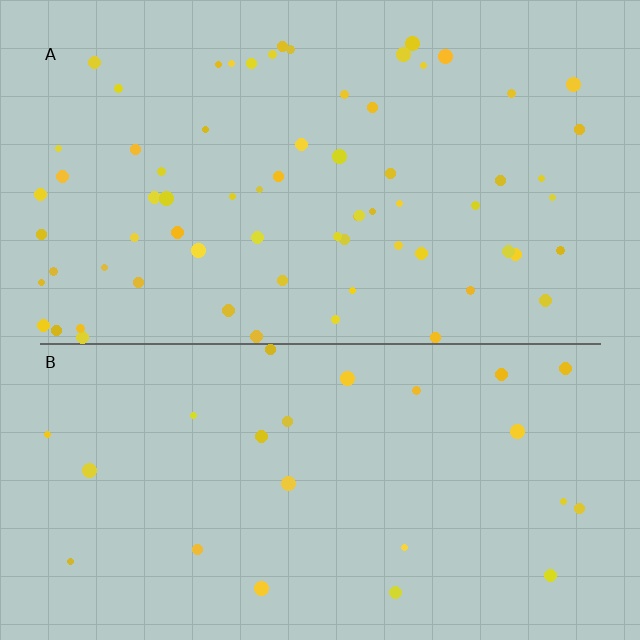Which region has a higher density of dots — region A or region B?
A (the top).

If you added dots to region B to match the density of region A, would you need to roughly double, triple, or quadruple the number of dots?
Approximately triple.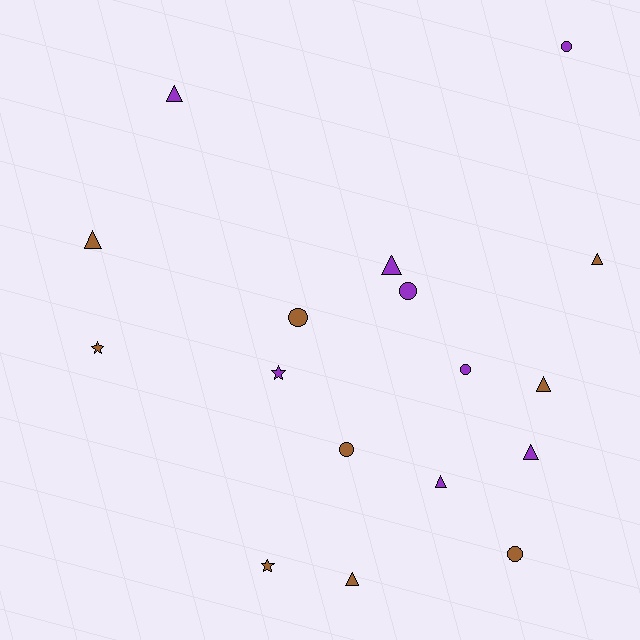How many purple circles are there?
There are 3 purple circles.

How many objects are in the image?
There are 17 objects.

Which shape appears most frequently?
Triangle, with 8 objects.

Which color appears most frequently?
Brown, with 9 objects.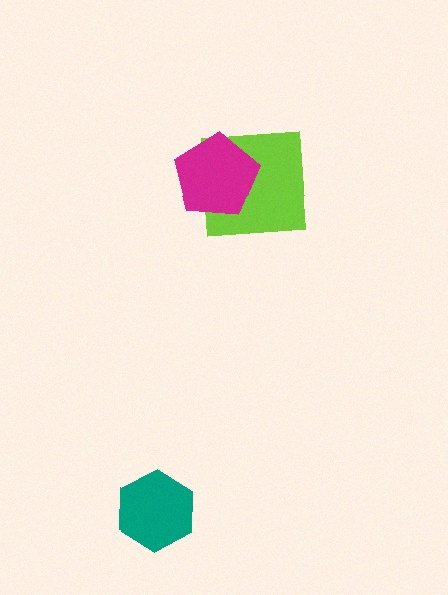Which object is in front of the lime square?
The magenta pentagon is in front of the lime square.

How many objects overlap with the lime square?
1 object overlaps with the lime square.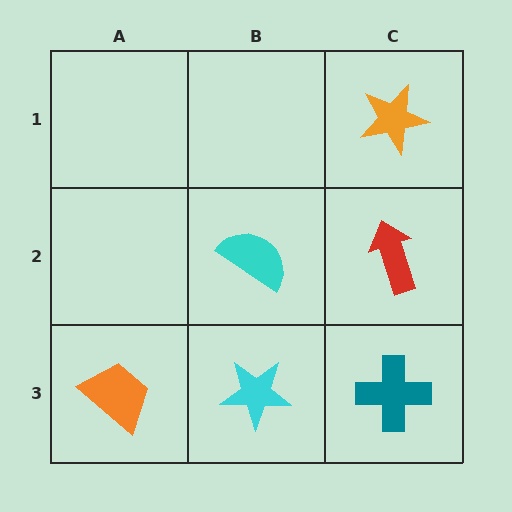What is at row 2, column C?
A red arrow.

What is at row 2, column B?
A cyan semicircle.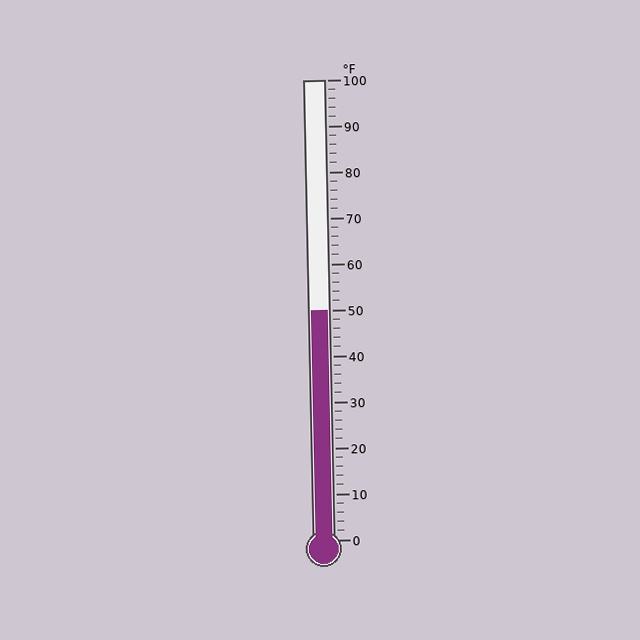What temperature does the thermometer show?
The thermometer shows approximately 50°F.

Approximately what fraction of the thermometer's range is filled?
The thermometer is filled to approximately 50% of its range.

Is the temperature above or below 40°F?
The temperature is above 40°F.